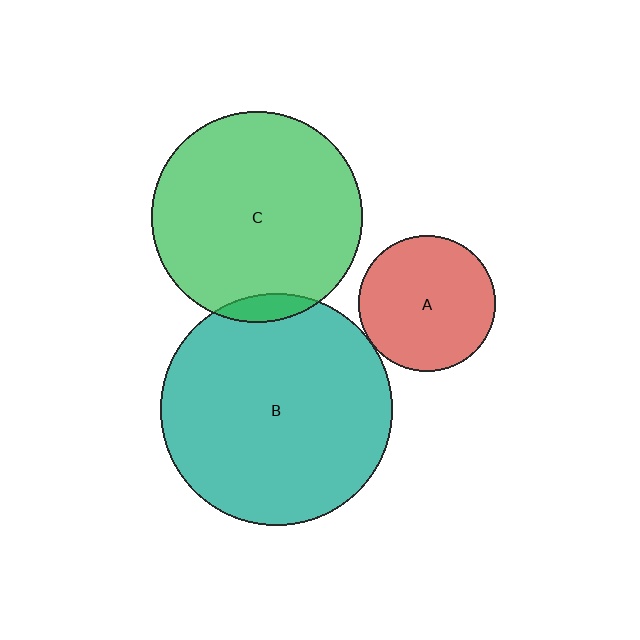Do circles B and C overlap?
Yes.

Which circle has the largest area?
Circle B (teal).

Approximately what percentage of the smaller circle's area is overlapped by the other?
Approximately 5%.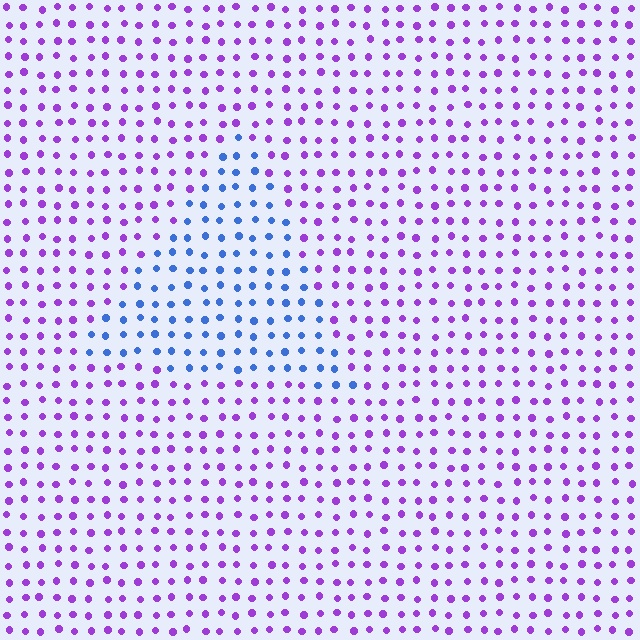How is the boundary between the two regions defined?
The boundary is defined purely by a slight shift in hue (about 59 degrees). Spacing, size, and orientation are identical on both sides.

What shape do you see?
I see a triangle.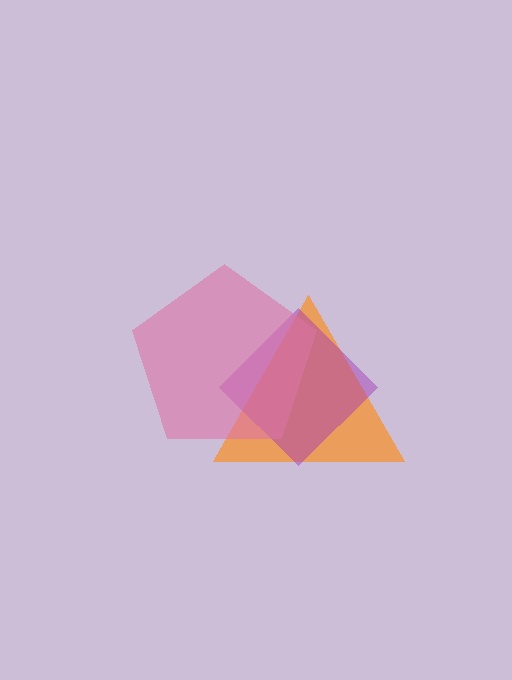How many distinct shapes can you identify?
There are 3 distinct shapes: an orange triangle, a purple diamond, a pink pentagon.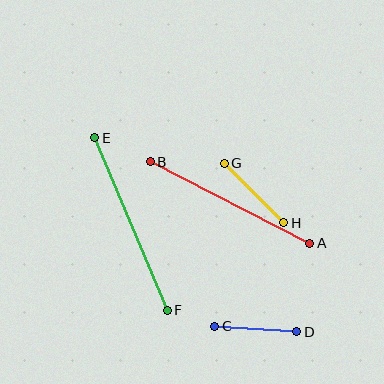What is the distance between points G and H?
The distance is approximately 84 pixels.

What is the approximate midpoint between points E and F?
The midpoint is at approximately (131, 224) pixels.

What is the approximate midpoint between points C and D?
The midpoint is at approximately (256, 329) pixels.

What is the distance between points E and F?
The distance is approximately 187 pixels.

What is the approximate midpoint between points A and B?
The midpoint is at approximately (230, 203) pixels.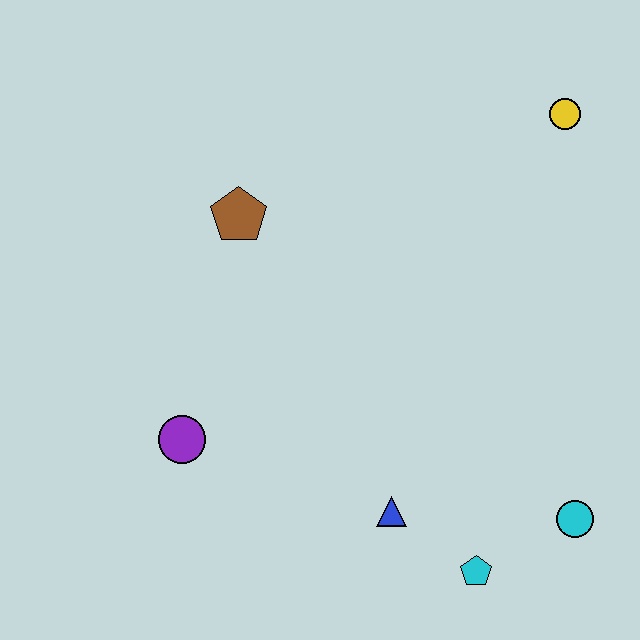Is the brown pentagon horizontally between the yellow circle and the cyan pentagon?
No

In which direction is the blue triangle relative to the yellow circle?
The blue triangle is below the yellow circle.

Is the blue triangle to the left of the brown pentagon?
No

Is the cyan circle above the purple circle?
No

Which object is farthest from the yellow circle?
The purple circle is farthest from the yellow circle.